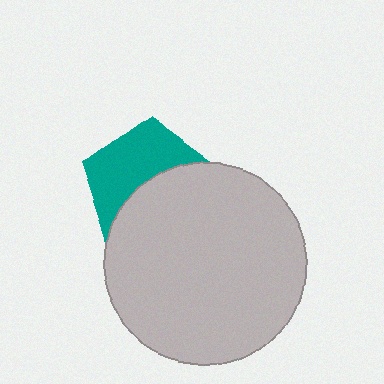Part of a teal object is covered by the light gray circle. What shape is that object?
It is a pentagon.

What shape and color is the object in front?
The object in front is a light gray circle.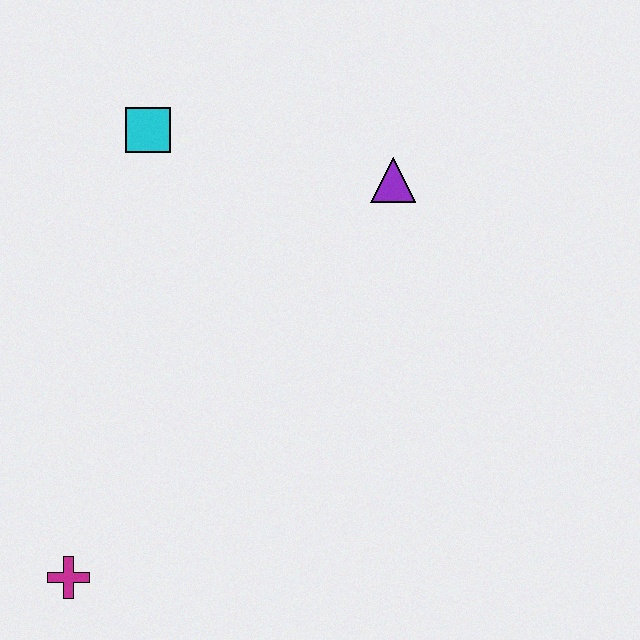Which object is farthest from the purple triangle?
The magenta cross is farthest from the purple triangle.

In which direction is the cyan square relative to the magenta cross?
The cyan square is above the magenta cross.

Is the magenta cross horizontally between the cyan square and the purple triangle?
No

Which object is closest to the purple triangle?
The cyan square is closest to the purple triangle.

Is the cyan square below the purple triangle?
No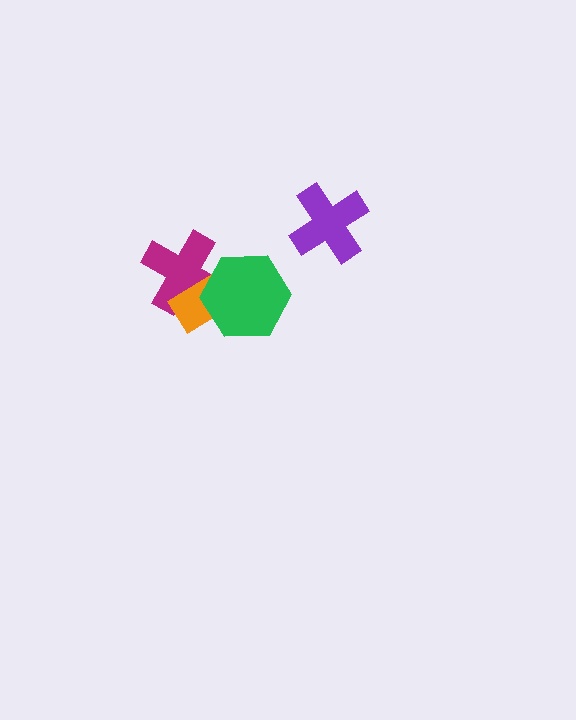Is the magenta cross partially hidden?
Yes, it is partially covered by another shape.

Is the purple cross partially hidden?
No, no other shape covers it.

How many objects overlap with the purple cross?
0 objects overlap with the purple cross.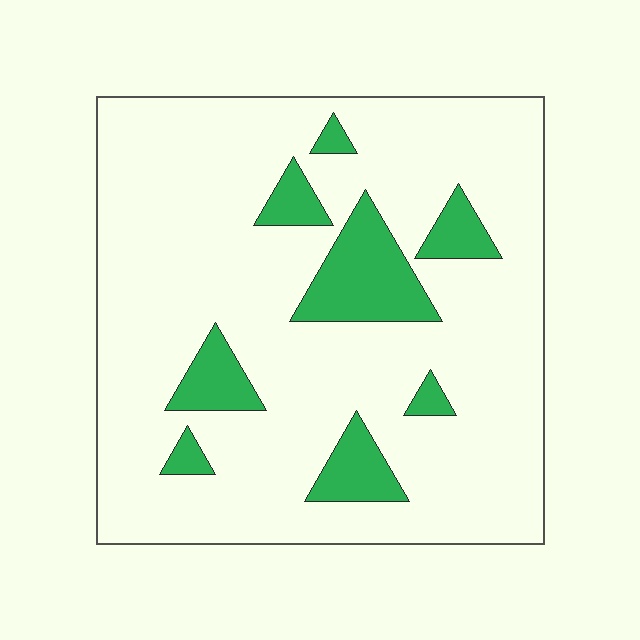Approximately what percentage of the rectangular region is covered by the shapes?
Approximately 15%.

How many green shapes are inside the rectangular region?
8.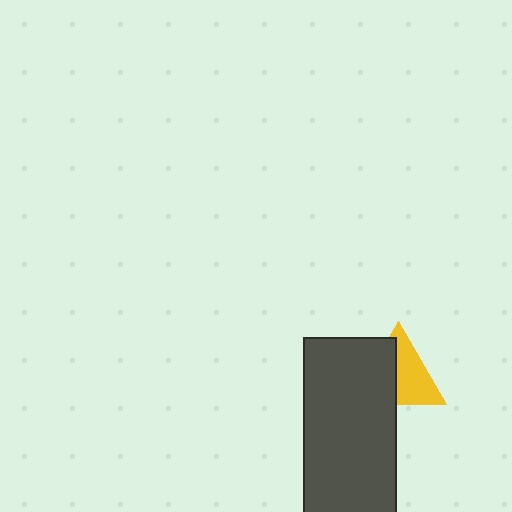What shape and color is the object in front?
The object in front is a dark gray rectangle.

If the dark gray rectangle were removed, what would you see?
You would see the complete yellow triangle.